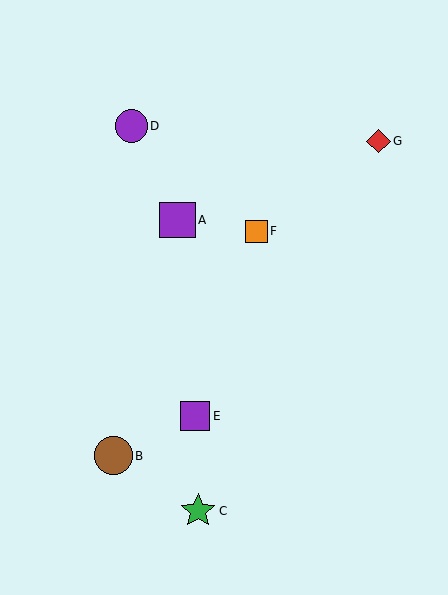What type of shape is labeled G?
Shape G is a red diamond.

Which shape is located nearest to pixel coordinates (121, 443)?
The brown circle (labeled B) at (113, 456) is nearest to that location.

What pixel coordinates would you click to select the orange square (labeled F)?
Click at (257, 231) to select the orange square F.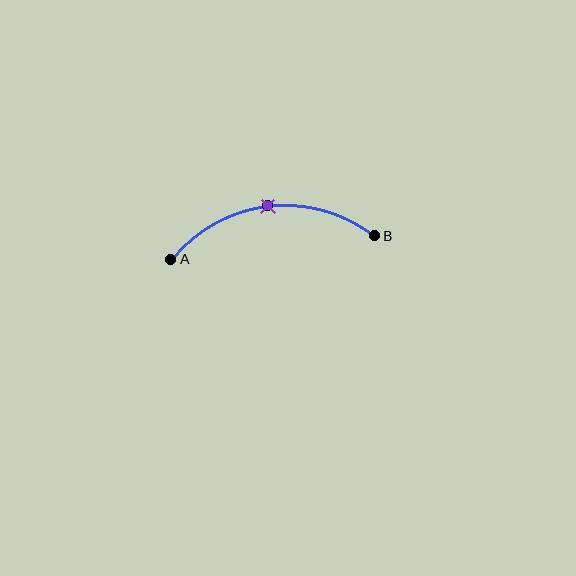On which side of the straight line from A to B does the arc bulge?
The arc bulges above the straight line connecting A and B.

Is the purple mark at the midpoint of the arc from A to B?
Yes. The purple mark lies on the arc at equal arc-length from both A and B — it is the arc midpoint.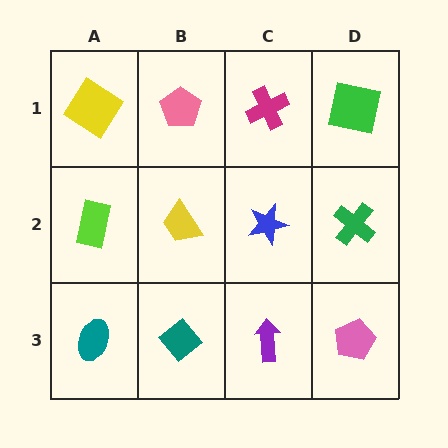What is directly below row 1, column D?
A green cross.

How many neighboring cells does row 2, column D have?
3.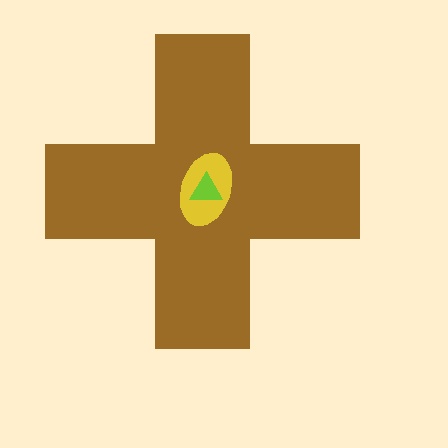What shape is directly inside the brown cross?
The yellow ellipse.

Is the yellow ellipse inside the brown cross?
Yes.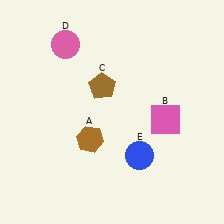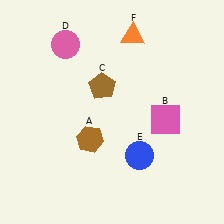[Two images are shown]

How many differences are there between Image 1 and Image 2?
There is 1 difference between the two images.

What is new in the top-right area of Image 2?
An orange triangle (F) was added in the top-right area of Image 2.